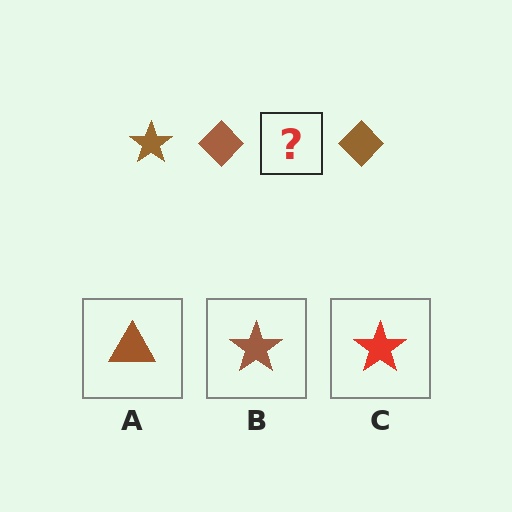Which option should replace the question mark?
Option B.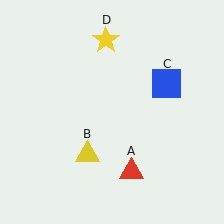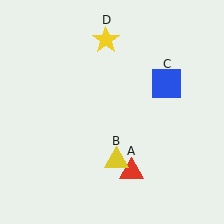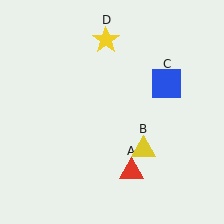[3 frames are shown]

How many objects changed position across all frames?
1 object changed position: yellow triangle (object B).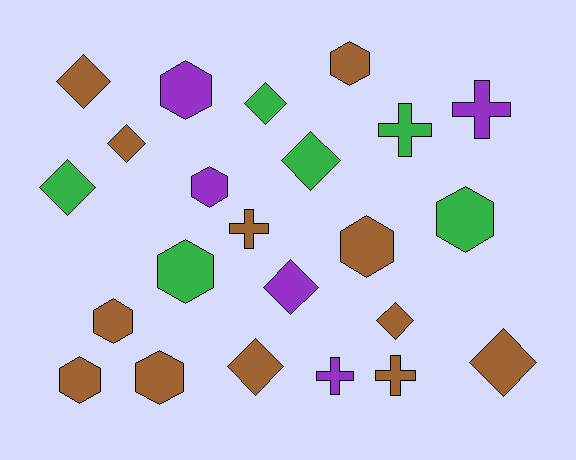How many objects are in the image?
There are 23 objects.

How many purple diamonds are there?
There is 1 purple diamond.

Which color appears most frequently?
Brown, with 12 objects.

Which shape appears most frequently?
Diamond, with 9 objects.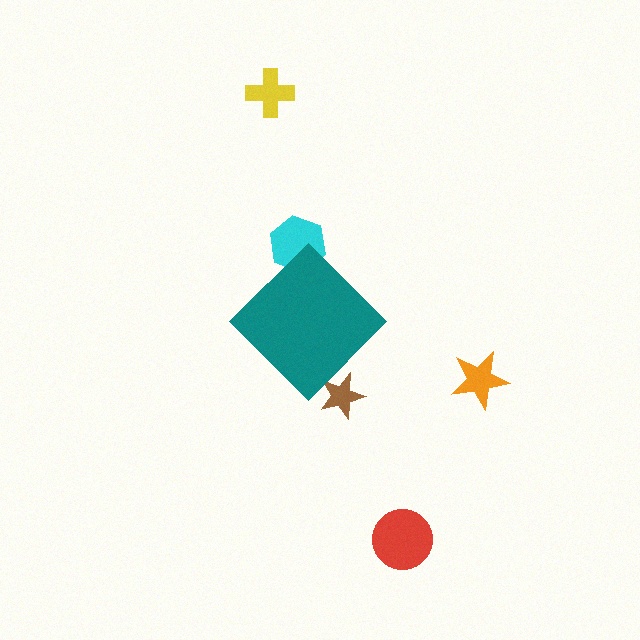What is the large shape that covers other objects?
A teal diamond.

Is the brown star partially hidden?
Yes, the brown star is partially hidden behind the teal diamond.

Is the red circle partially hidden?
No, the red circle is fully visible.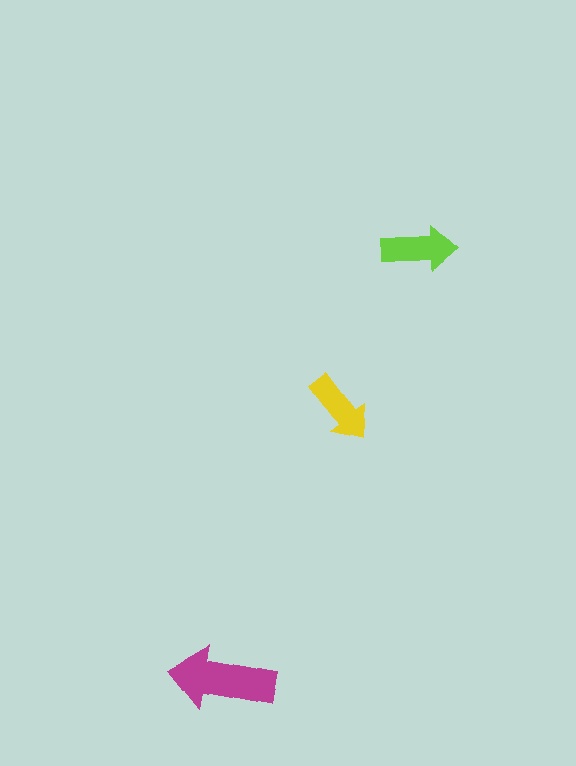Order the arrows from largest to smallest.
the magenta one, the lime one, the yellow one.